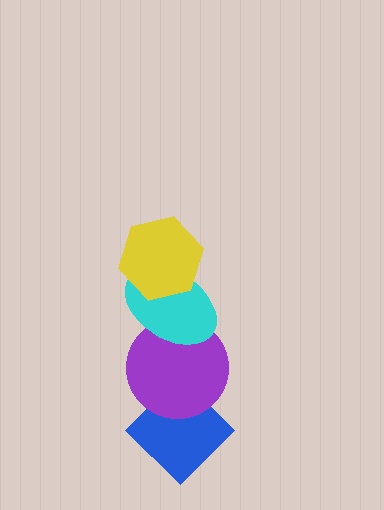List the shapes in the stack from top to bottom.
From top to bottom: the yellow hexagon, the cyan ellipse, the purple circle, the blue diamond.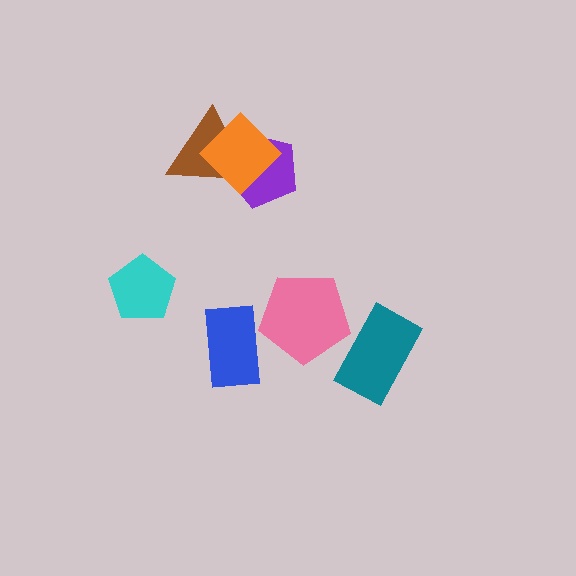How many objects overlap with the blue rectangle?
1 object overlaps with the blue rectangle.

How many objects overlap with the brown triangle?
2 objects overlap with the brown triangle.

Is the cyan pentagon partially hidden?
No, no other shape covers it.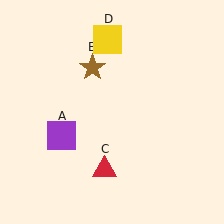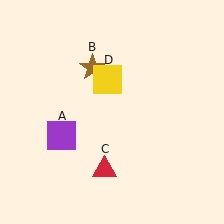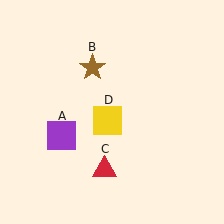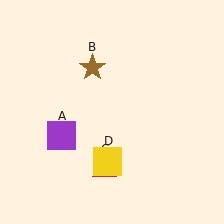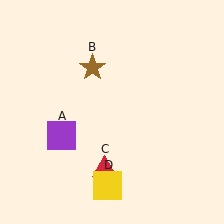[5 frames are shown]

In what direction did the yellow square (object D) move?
The yellow square (object D) moved down.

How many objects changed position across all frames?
1 object changed position: yellow square (object D).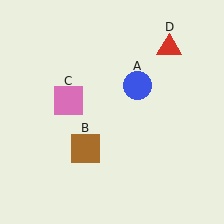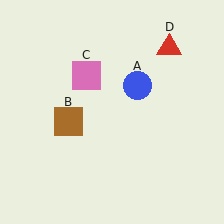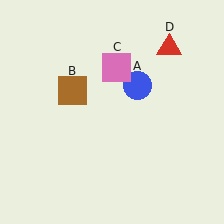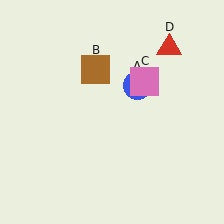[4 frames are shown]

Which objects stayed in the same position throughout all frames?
Blue circle (object A) and red triangle (object D) remained stationary.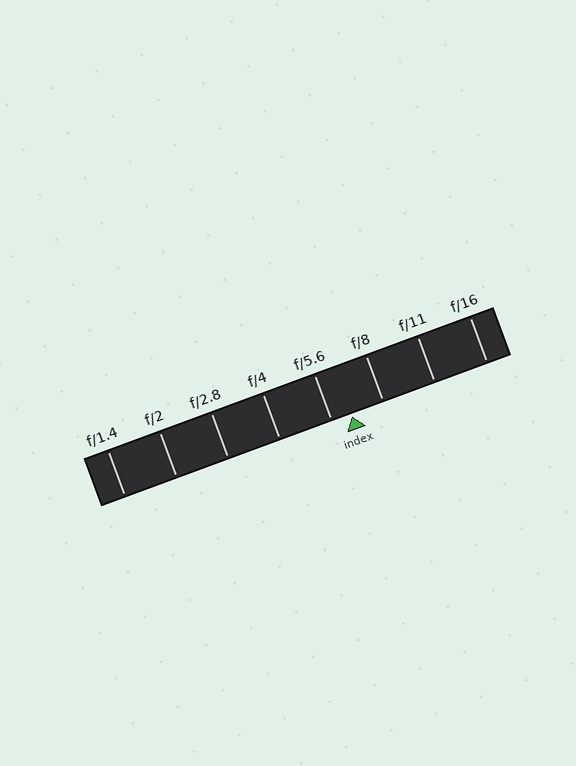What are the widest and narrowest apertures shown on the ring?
The widest aperture shown is f/1.4 and the narrowest is f/16.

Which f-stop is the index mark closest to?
The index mark is closest to f/5.6.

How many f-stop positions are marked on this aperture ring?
There are 8 f-stop positions marked.